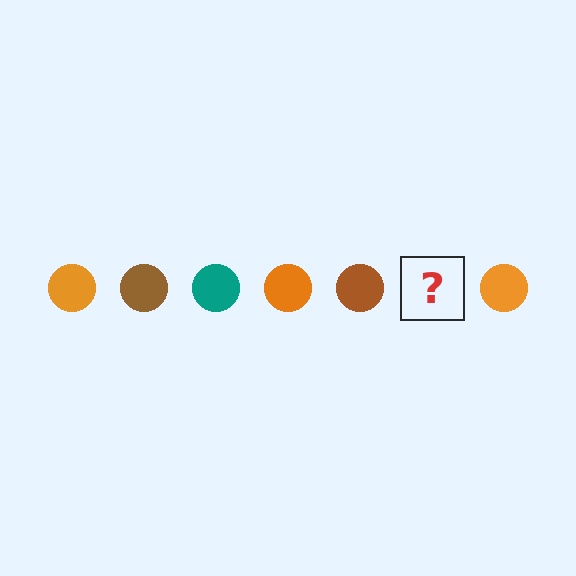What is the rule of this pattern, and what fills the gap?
The rule is that the pattern cycles through orange, brown, teal circles. The gap should be filled with a teal circle.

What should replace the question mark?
The question mark should be replaced with a teal circle.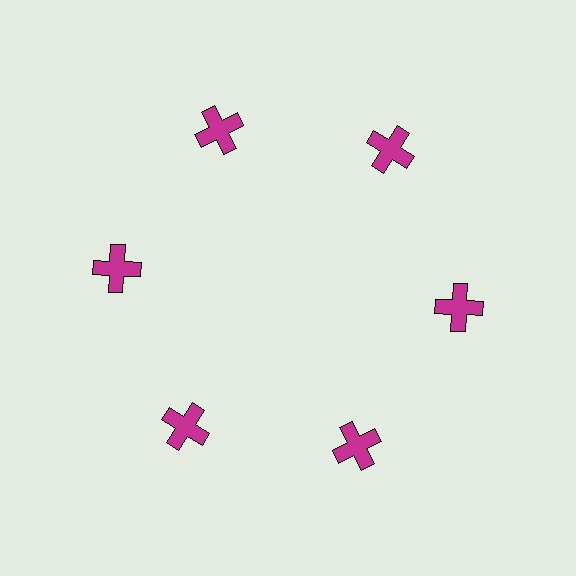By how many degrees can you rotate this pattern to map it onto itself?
The pattern maps onto itself every 60 degrees of rotation.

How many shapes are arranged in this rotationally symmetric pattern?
There are 6 shapes, arranged in 6 groups of 1.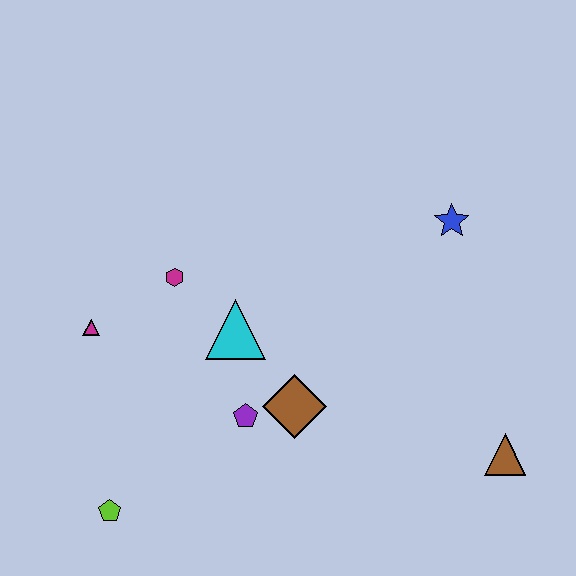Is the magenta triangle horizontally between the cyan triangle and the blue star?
No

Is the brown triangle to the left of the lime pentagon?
No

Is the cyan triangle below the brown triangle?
No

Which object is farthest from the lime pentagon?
The blue star is farthest from the lime pentagon.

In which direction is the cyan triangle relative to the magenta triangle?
The cyan triangle is to the right of the magenta triangle.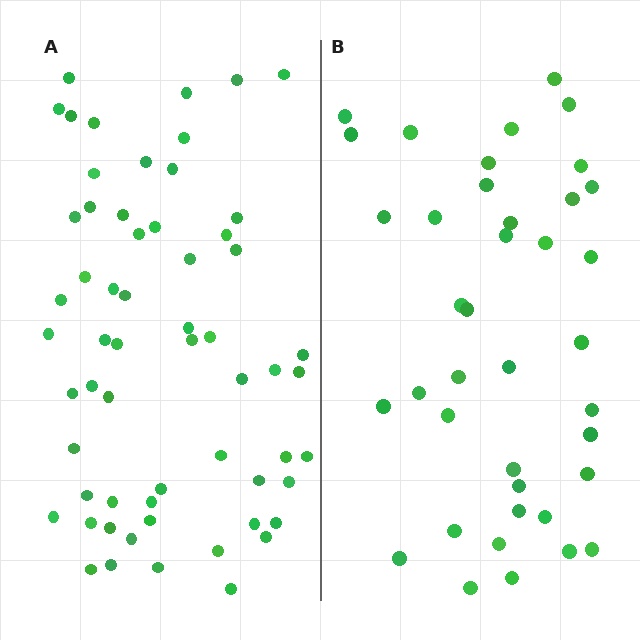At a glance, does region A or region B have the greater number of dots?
Region A (the left region) has more dots.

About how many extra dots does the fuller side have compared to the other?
Region A has approximately 20 more dots than region B.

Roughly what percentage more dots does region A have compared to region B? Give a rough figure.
About 55% more.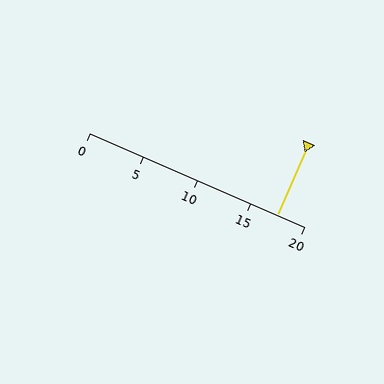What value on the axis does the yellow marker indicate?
The marker indicates approximately 17.5.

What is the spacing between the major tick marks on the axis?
The major ticks are spaced 5 apart.